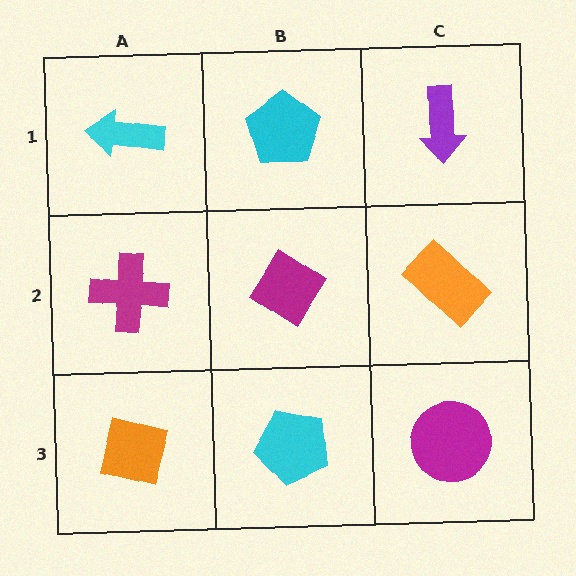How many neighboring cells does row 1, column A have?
2.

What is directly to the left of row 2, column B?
A magenta cross.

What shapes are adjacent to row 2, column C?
A purple arrow (row 1, column C), a magenta circle (row 3, column C), a magenta diamond (row 2, column B).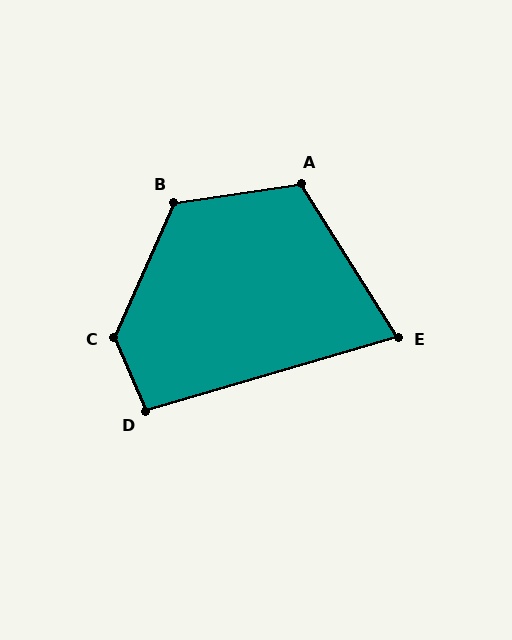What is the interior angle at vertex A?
Approximately 114 degrees (obtuse).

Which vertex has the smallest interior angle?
E, at approximately 74 degrees.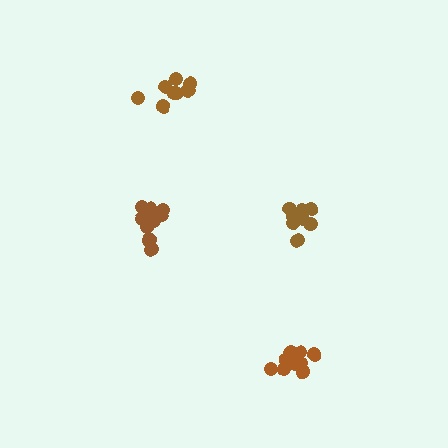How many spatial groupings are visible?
There are 4 spatial groupings.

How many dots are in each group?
Group 1: 8 dots, Group 2: 10 dots, Group 3: 10 dots, Group 4: 11 dots (39 total).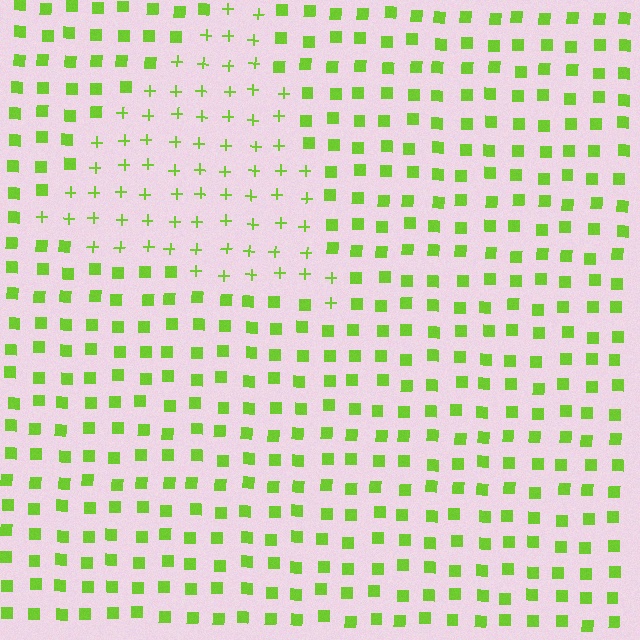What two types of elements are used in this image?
The image uses plus signs inside the triangle region and squares outside it.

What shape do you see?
I see a triangle.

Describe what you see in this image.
The image is filled with small lime elements arranged in a uniform grid. A triangle-shaped region contains plus signs, while the surrounding area contains squares. The boundary is defined purely by the change in element shape.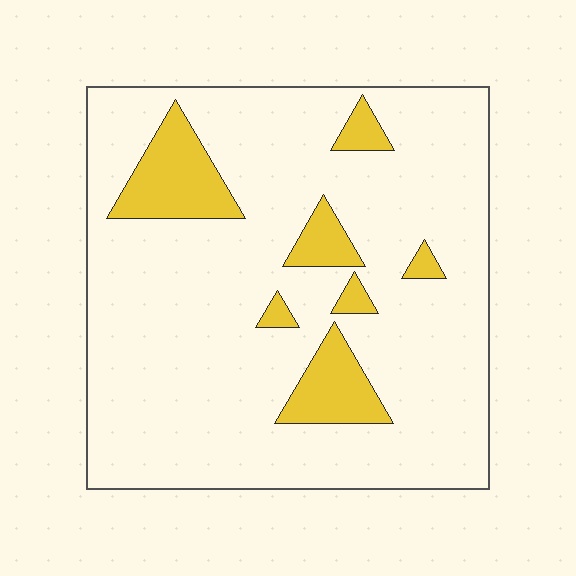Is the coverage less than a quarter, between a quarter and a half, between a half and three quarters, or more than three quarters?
Less than a quarter.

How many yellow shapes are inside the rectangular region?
7.